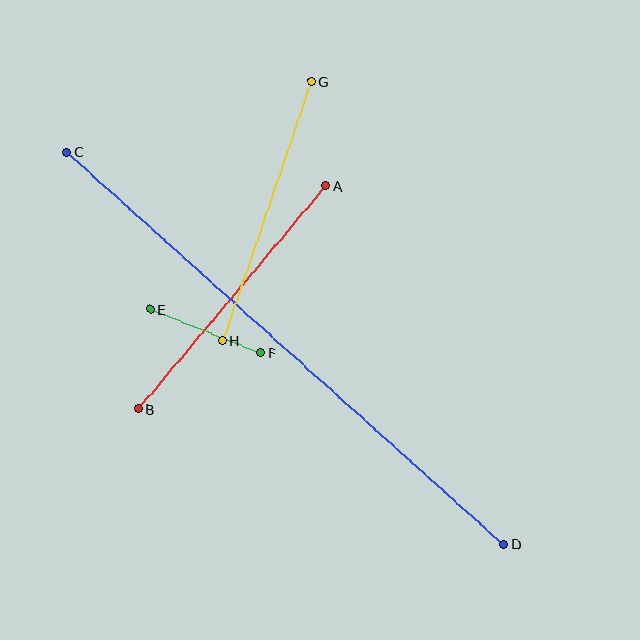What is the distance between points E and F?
The distance is approximately 119 pixels.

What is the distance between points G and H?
The distance is approximately 274 pixels.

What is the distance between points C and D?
The distance is approximately 587 pixels.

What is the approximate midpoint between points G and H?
The midpoint is at approximately (267, 211) pixels.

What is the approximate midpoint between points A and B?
The midpoint is at approximately (232, 297) pixels.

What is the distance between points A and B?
The distance is approximately 292 pixels.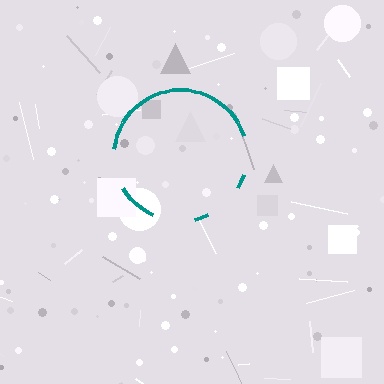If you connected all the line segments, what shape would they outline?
They would outline a circle.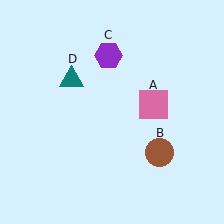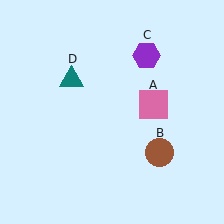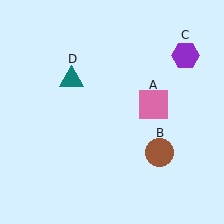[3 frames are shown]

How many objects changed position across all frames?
1 object changed position: purple hexagon (object C).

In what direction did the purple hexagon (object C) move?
The purple hexagon (object C) moved right.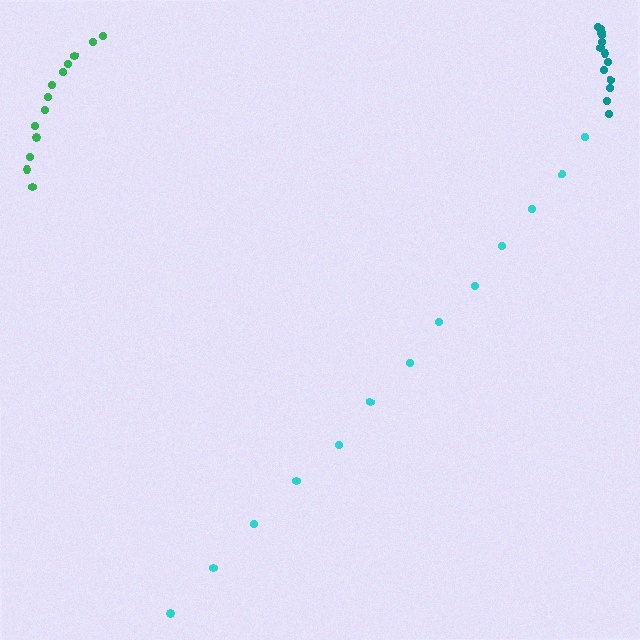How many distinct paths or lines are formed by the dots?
There are 3 distinct paths.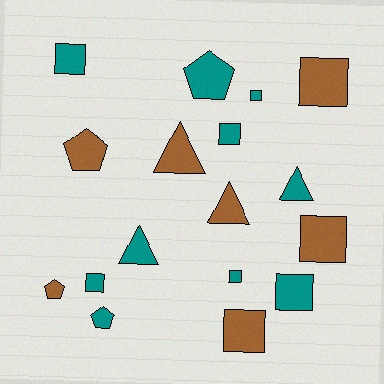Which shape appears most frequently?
Square, with 9 objects.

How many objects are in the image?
There are 17 objects.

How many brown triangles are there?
There are 2 brown triangles.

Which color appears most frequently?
Teal, with 10 objects.